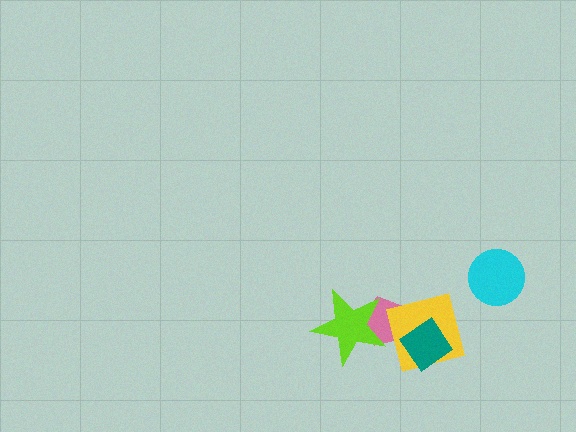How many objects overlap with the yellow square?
3 objects overlap with the yellow square.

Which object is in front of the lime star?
The yellow square is in front of the lime star.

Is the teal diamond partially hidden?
No, no other shape covers it.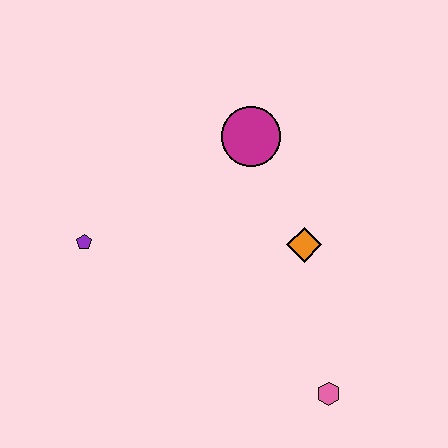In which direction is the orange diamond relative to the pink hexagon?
The orange diamond is above the pink hexagon.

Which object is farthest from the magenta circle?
The pink hexagon is farthest from the magenta circle.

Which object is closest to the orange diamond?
The magenta circle is closest to the orange diamond.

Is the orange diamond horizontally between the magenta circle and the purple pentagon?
No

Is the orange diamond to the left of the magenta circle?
No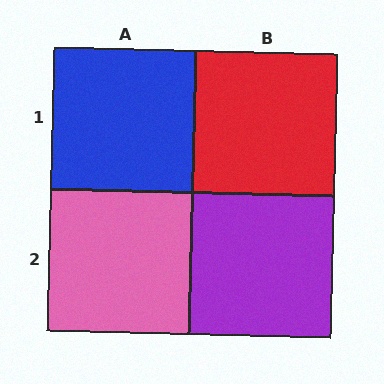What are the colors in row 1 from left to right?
Blue, red.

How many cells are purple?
1 cell is purple.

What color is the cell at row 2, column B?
Purple.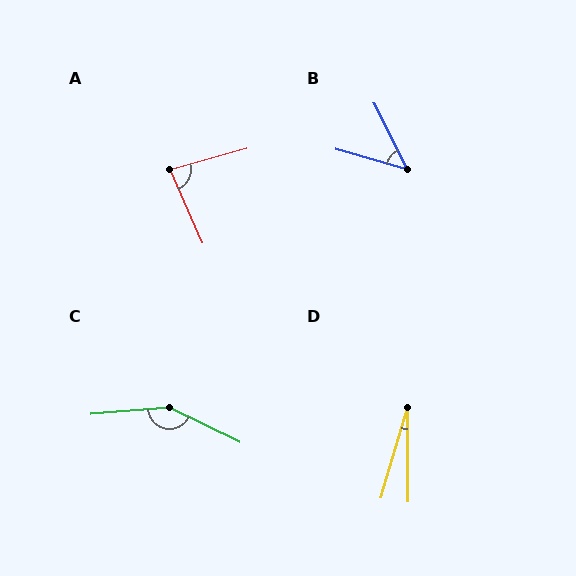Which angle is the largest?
C, at approximately 149 degrees.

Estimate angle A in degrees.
Approximately 81 degrees.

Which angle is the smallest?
D, at approximately 17 degrees.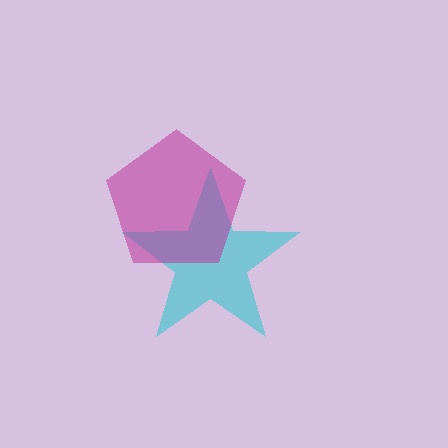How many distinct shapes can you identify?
There are 2 distinct shapes: a cyan star, a magenta pentagon.